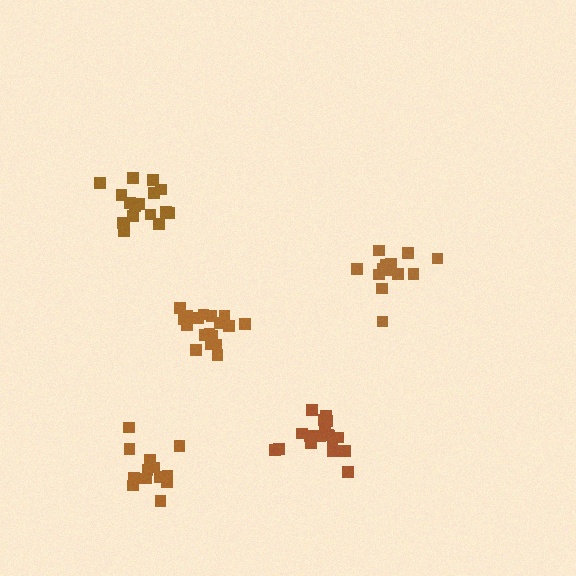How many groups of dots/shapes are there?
There are 5 groups.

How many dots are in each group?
Group 1: 18 dots, Group 2: 18 dots, Group 3: 13 dots, Group 4: 18 dots, Group 5: 13 dots (80 total).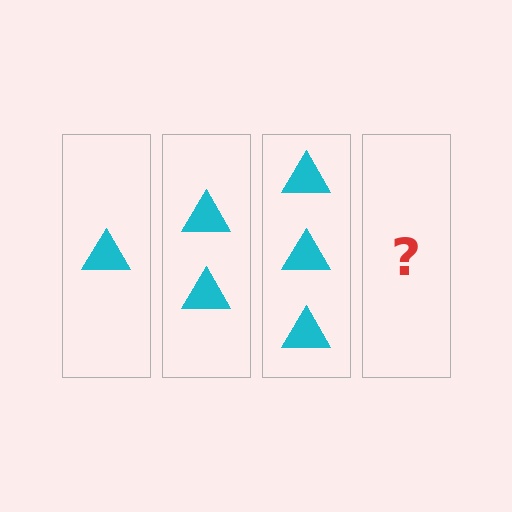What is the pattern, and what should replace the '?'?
The pattern is that each step adds one more triangle. The '?' should be 4 triangles.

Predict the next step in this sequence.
The next step is 4 triangles.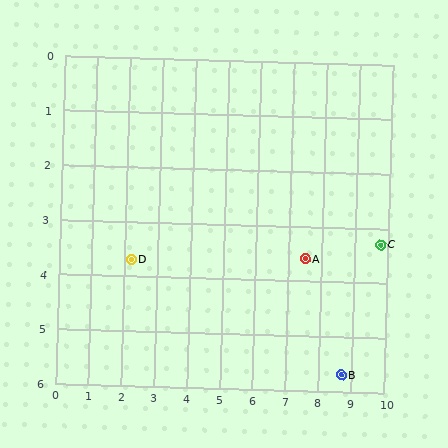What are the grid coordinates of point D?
Point D is at approximately (2.2, 3.7).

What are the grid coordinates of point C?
Point C is at approximately (9.8, 3.3).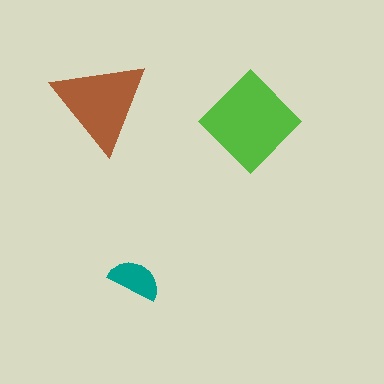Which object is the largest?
The lime diamond.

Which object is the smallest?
The teal semicircle.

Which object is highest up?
The brown triangle is topmost.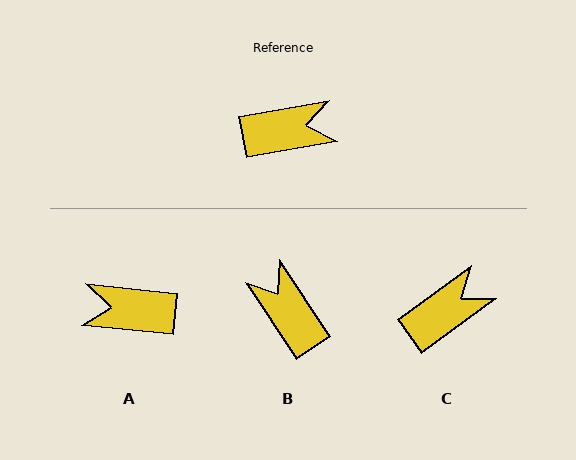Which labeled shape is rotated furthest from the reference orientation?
A, about 164 degrees away.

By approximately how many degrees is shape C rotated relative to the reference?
Approximately 26 degrees counter-clockwise.